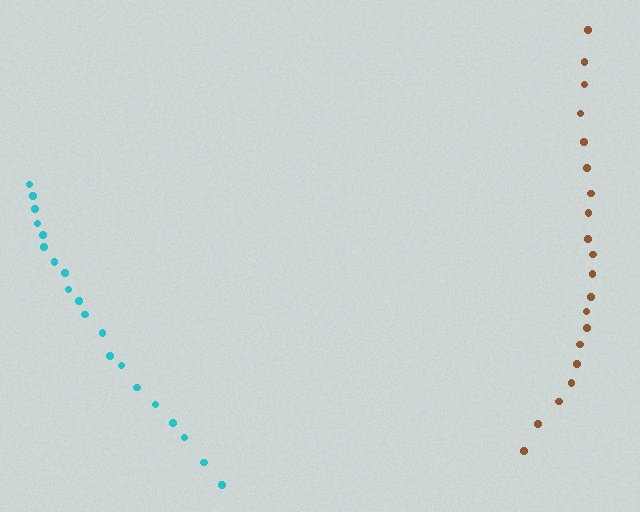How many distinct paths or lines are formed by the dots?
There are 2 distinct paths.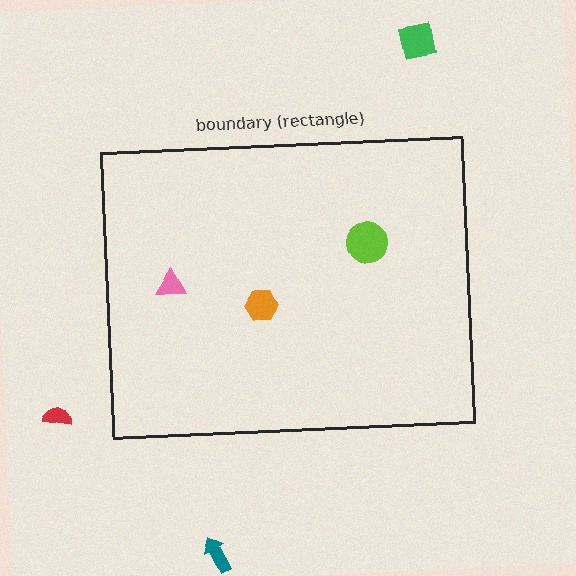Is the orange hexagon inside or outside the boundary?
Inside.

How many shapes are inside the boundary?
3 inside, 3 outside.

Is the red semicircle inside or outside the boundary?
Outside.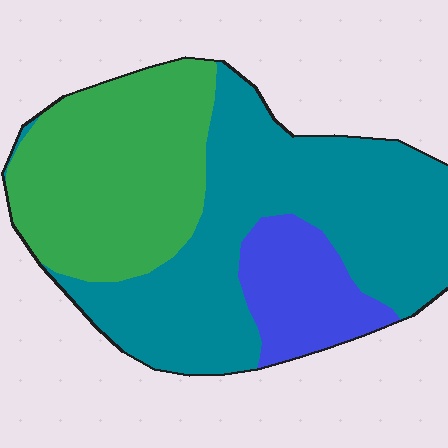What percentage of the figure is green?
Green takes up about one third (1/3) of the figure.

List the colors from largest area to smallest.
From largest to smallest: teal, green, blue.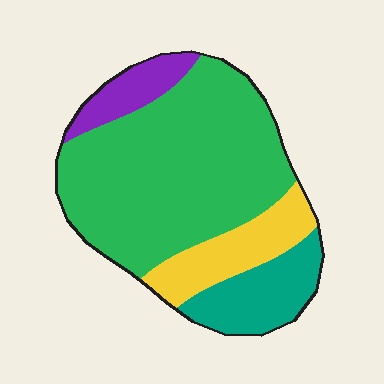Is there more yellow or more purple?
Yellow.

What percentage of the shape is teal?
Teal takes up less than a sixth of the shape.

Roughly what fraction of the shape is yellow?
Yellow takes up about one sixth (1/6) of the shape.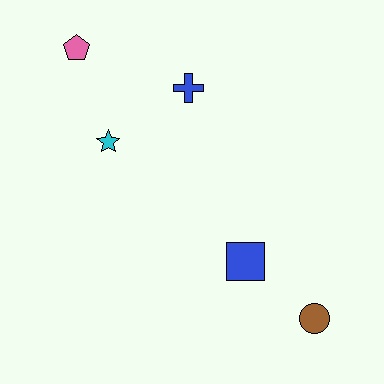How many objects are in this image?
There are 5 objects.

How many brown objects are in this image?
There is 1 brown object.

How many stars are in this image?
There is 1 star.